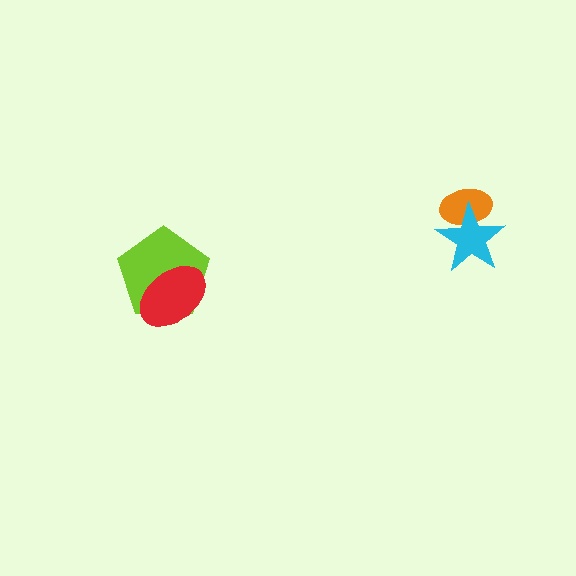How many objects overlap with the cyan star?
1 object overlaps with the cyan star.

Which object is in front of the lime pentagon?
The red ellipse is in front of the lime pentagon.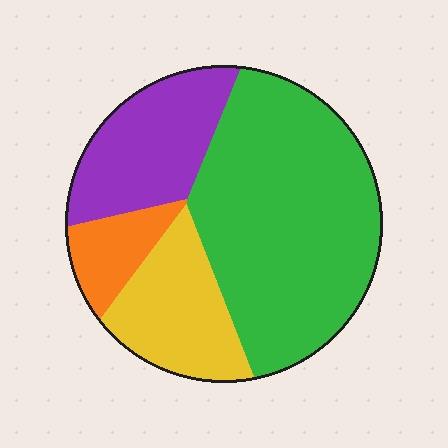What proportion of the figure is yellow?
Yellow covers 18% of the figure.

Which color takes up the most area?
Green, at roughly 50%.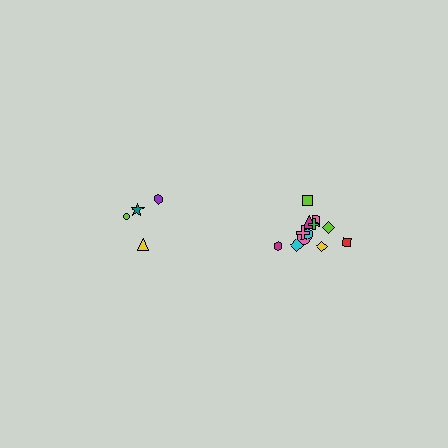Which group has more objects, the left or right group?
The right group.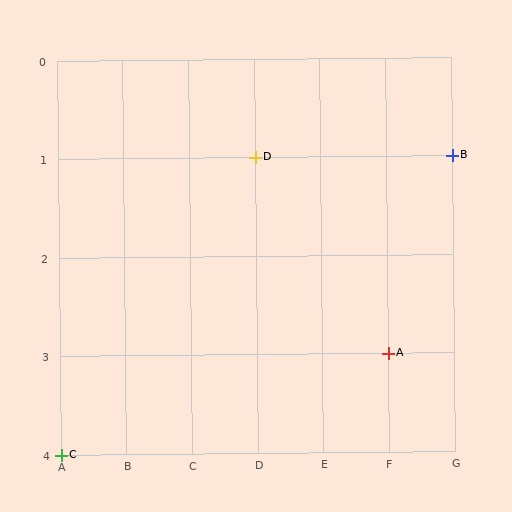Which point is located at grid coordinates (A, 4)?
Point C is at (A, 4).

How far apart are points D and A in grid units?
Points D and A are 2 columns and 2 rows apart (about 2.8 grid units diagonally).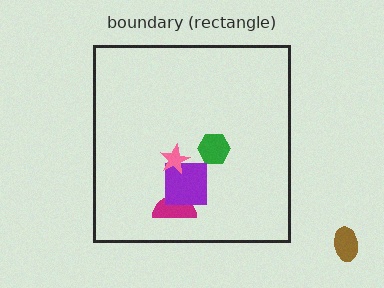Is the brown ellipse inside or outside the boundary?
Outside.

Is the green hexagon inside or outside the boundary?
Inside.